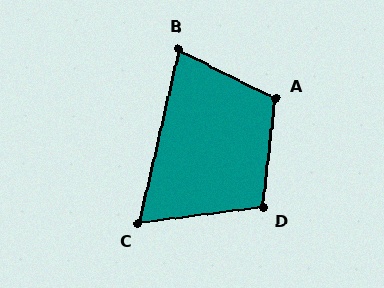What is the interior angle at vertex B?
Approximately 76 degrees (acute).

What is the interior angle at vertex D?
Approximately 104 degrees (obtuse).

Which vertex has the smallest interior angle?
C, at approximately 70 degrees.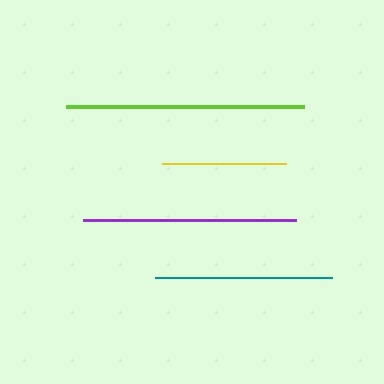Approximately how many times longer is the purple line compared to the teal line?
The purple line is approximately 1.2 times the length of the teal line.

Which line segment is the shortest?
The yellow line is the shortest at approximately 124 pixels.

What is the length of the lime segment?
The lime segment is approximately 237 pixels long.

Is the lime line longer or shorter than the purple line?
The lime line is longer than the purple line.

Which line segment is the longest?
The lime line is the longest at approximately 237 pixels.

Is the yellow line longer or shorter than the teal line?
The teal line is longer than the yellow line.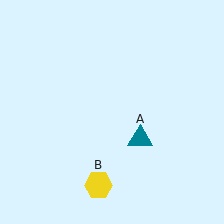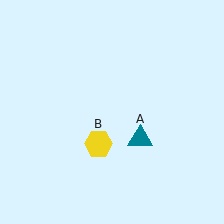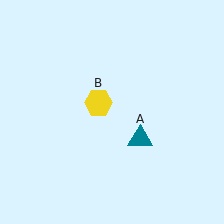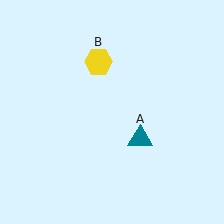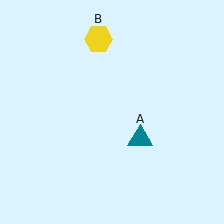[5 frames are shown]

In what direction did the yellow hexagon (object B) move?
The yellow hexagon (object B) moved up.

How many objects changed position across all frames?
1 object changed position: yellow hexagon (object B).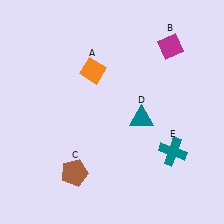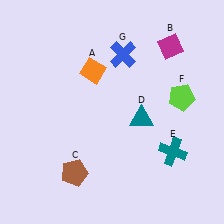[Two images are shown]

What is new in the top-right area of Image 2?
A blue cross (G) was added in the top-right area of Image 2.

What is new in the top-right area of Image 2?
A lime pentagon (F) was added in the top-right area of Image 2.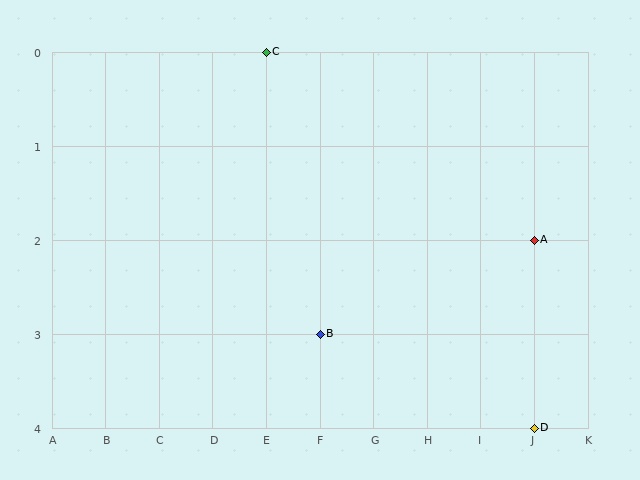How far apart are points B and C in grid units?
Points B and C are 1 column and 3 rows apart (about 3.2 grid units diagonally).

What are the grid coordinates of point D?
Point D is at grid coordinates (J, 4).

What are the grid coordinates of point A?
Point A is at grid coordinates (J, 2).